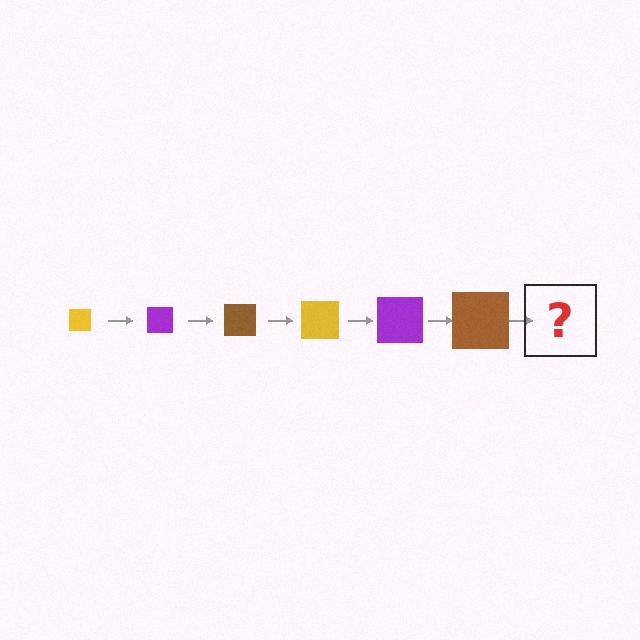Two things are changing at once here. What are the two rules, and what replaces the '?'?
The two rules are that the square grows larger each step and the color cycles through yellow, purple, and brown. The '?' should be a yellow square, larger than the previous one.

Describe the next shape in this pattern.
It should be a yellow square, larger than the previous one.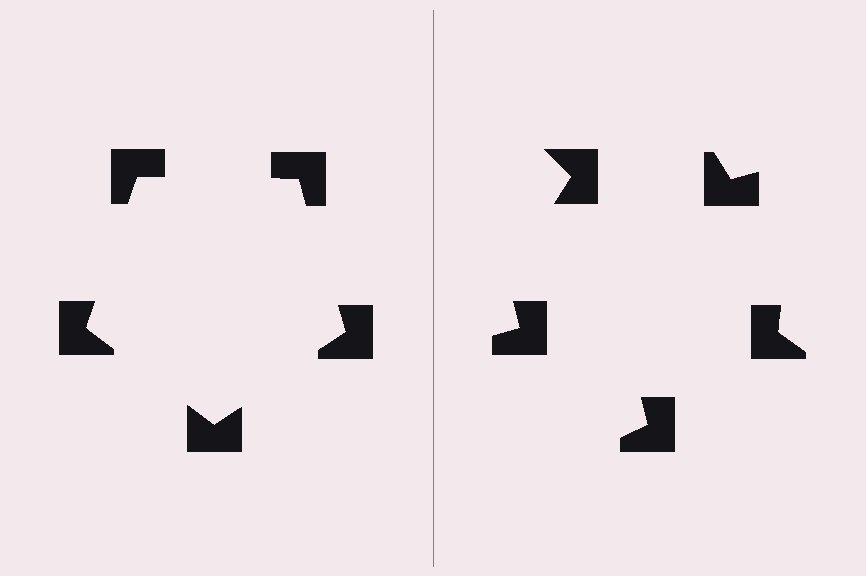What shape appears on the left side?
An illusory pentagon.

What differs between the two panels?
The notched squares are positioned identically on both sides; only the wedge orientations differ. On the left they align to a pentagon; on the right they are misaligned.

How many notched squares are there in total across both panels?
10 — 5 on each side.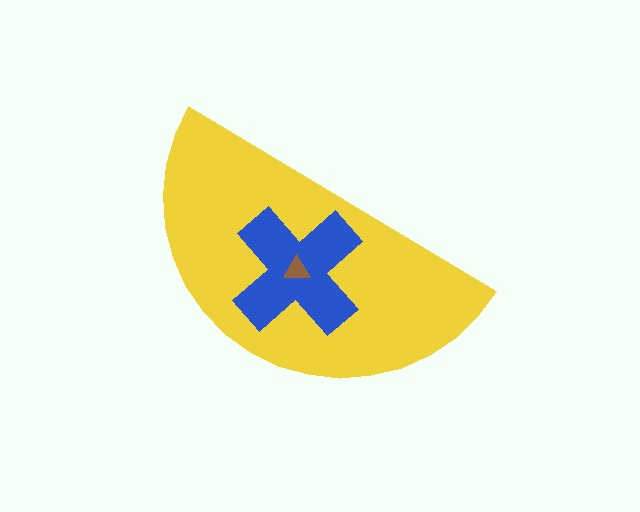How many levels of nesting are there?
3.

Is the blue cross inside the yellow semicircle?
Yes.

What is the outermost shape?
The yellow semicircle.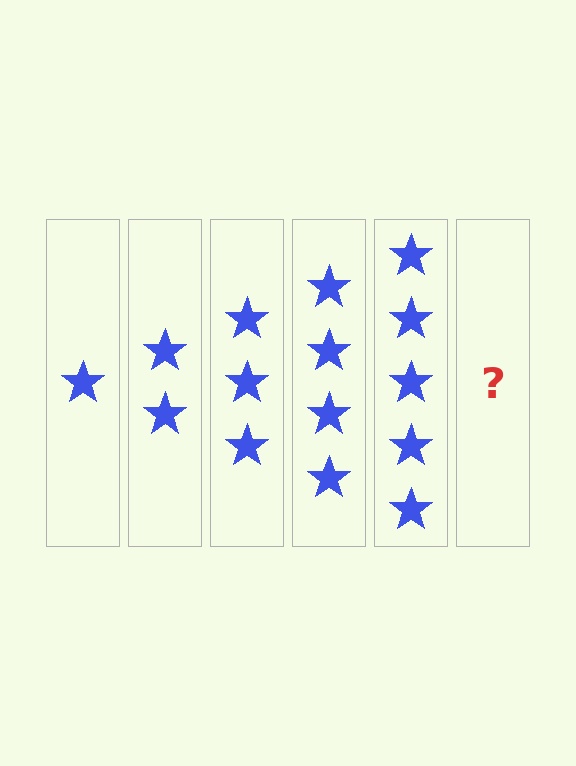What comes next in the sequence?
The next element should be 6 stars.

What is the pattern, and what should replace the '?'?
The pattern is that each step adds one more star. The '?' should be 6 stars.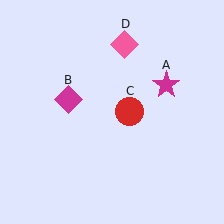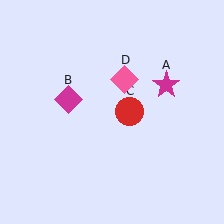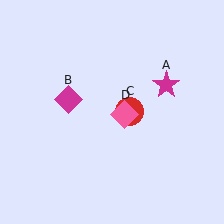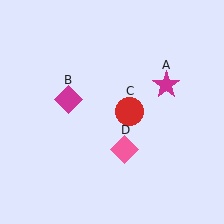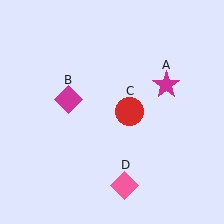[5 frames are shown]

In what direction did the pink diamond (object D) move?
The pink diamond (object D) moved down.